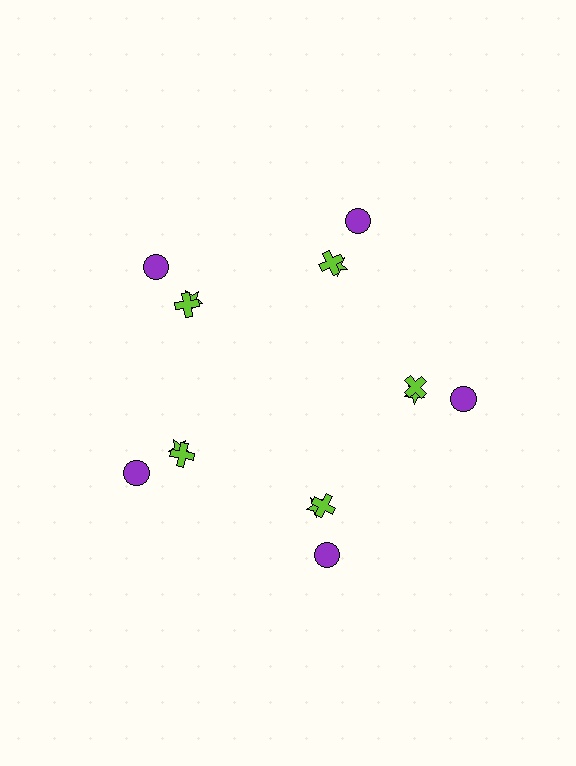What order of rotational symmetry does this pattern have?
This pattern has 5-fold rotational symmetry.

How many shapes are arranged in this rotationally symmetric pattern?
There are 15 shapes, arranged in 5 groups of 3.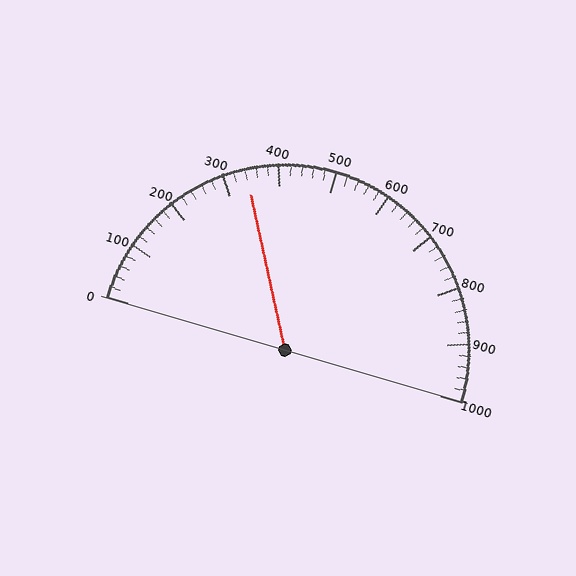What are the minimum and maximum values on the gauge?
The gauge ranges from 0 to 1000.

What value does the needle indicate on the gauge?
The needle indicates approximately 340.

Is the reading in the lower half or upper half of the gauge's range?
The reading is in the lower half of the range (0 to 1000).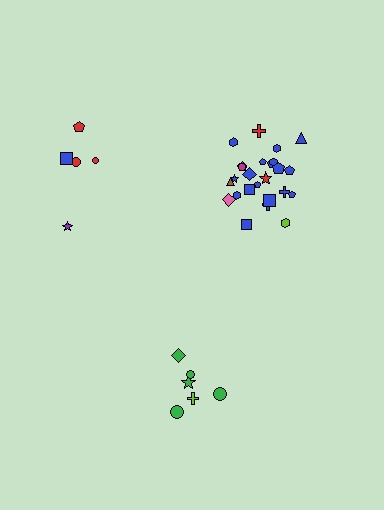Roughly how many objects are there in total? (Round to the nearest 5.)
Roughly 35 objects in total.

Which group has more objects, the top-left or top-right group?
The top-right group.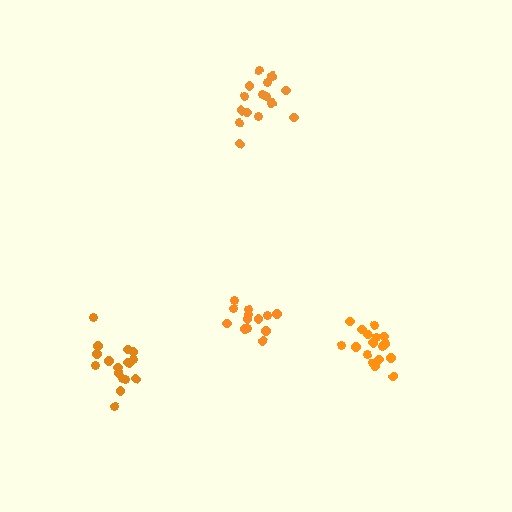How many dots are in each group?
Group 1: 13 dots, Group 2: 15 dots, Group 3: 17 dots, Group 4: 17 dots (62 total).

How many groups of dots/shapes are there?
There are 4 groups.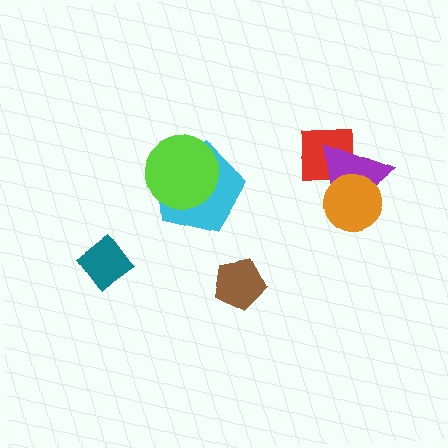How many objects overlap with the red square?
1 object overlaps with the red square.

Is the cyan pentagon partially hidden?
Yes, it is partially covered by another shape.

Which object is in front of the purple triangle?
The orange circle is in front of the purple triangle.